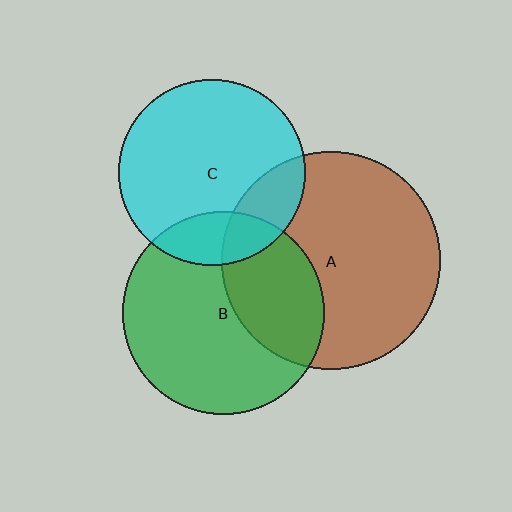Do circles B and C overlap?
Yes.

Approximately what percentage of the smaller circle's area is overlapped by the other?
Approximately 20%.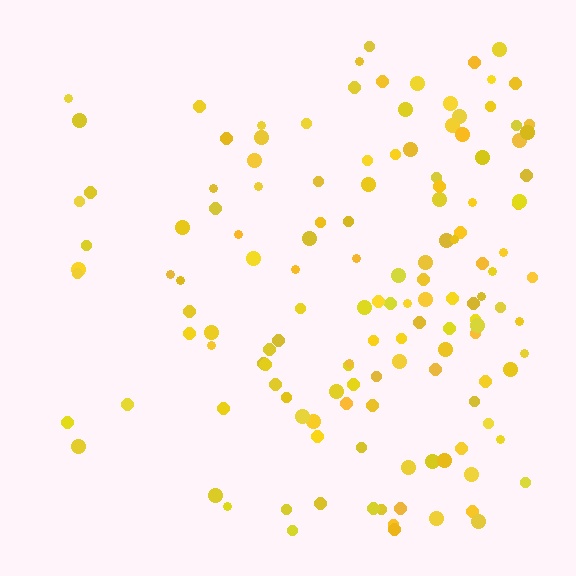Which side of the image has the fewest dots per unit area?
The left.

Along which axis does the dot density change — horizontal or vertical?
Horizontal.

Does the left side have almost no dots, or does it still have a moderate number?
Still a moderate number, just noticeably fewer than the right.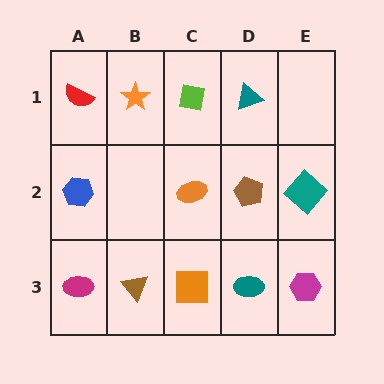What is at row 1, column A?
A red semicircle.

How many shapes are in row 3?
5 shapes.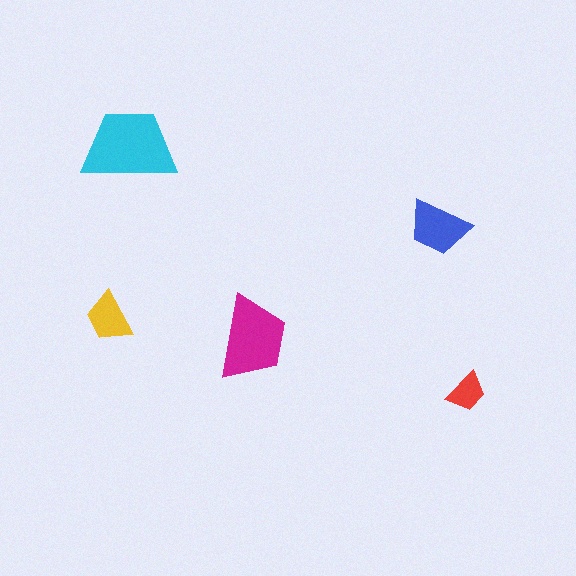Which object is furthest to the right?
The red trapezoid is rightmost.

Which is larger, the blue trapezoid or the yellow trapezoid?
The blue one.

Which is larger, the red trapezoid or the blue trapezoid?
The blue one.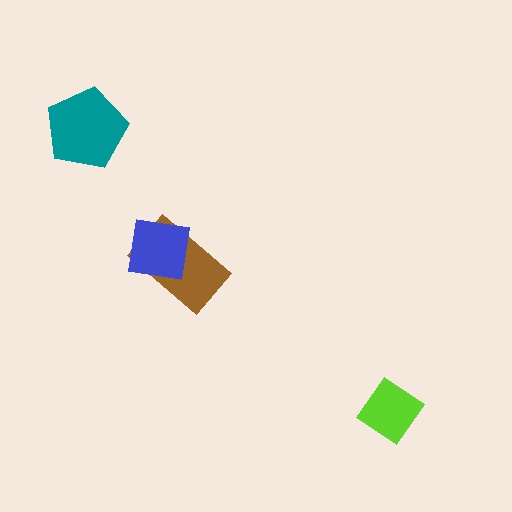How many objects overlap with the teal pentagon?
0 objects overlap with the teal pentagon.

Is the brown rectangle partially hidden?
Yes, it is partially covered by another shape.